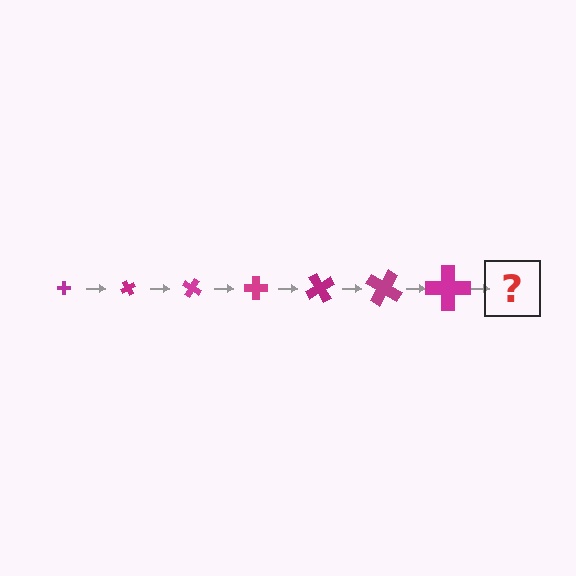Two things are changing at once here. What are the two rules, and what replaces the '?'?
The two rules are that the cross grows larger each step and it rotates 60 degrees each step. The '?' should be a cross, larger than the previous one and rotated 420 degrees from the start.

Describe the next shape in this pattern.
It should be a cross, larger than the previous one and rotated 420 degrees from the start.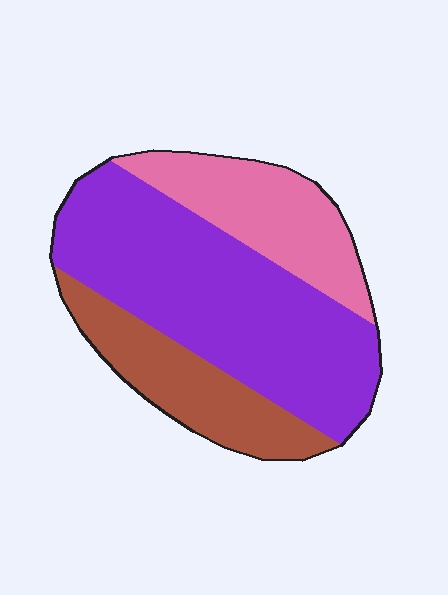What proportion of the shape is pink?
Pink covers around 25% of the shape.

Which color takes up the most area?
Purple, at roughly 55%.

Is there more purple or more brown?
Purple.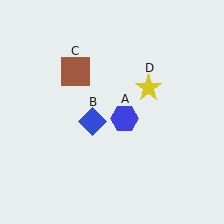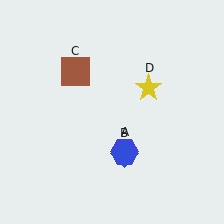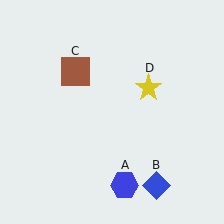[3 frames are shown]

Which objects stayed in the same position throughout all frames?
Brown square (object C) and yellow star (object D) remained stationary.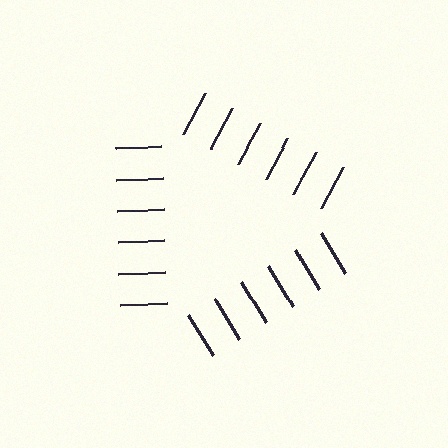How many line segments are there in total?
18 — 6 along each of the 3 edges.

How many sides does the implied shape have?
3 sides — the line-ends trace a triangle.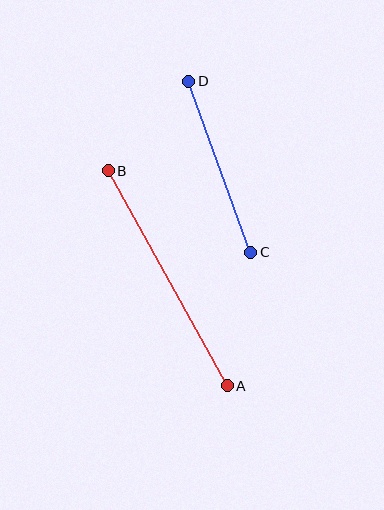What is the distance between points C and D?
The distance is approximately 182 pixels.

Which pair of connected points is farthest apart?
Points A and B are farthest apart.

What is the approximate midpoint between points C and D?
The midpoint is at approximately (220, 167) pixels.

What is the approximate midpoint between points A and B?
The midpoint is at approximately (168, 278) pixels.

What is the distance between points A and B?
The distance is approximately 246 pixels.